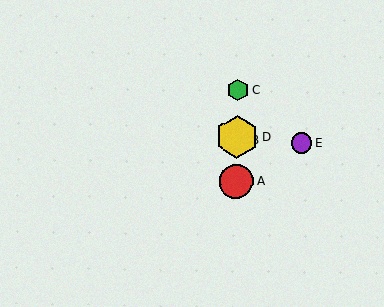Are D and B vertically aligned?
Yes, both are at x≈237.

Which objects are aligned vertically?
Objects A, B, C, D are aligned vertically.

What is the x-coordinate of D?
Object D is at x≈237.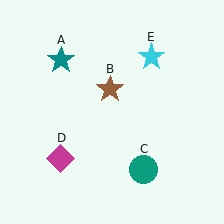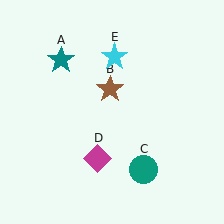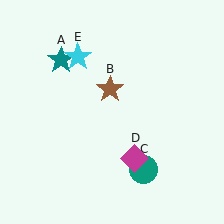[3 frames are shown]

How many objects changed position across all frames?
2 objects changed position: magenta diamond (object D), cyan star (object E).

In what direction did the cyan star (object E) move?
The cyan star (object E) moved left.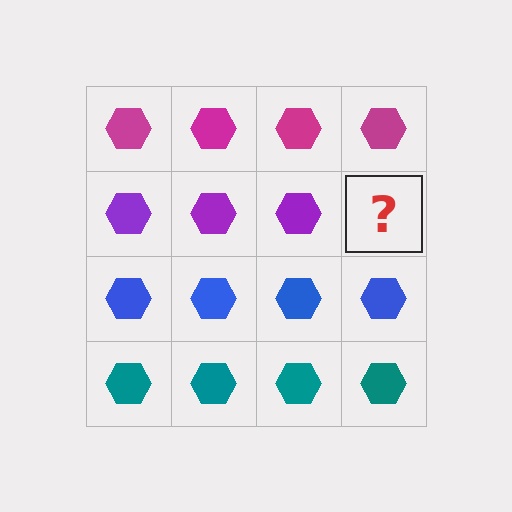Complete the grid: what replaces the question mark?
The question mark should be replaced with a purple hexagon.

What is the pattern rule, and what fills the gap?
The rule is that each row has a consistent color. The gap should be filled with a purple hexagon.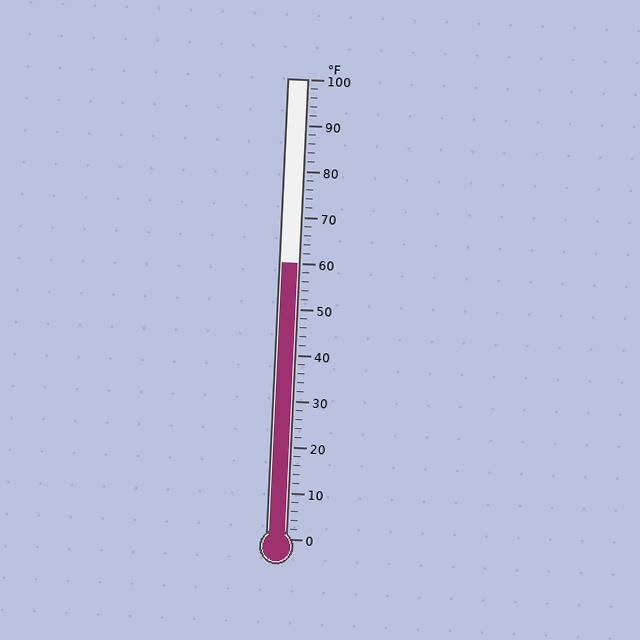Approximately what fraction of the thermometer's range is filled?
The thermometer is filled to approximately 60% of its range.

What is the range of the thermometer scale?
The thermometer scale ranges from 0°F to 100°F.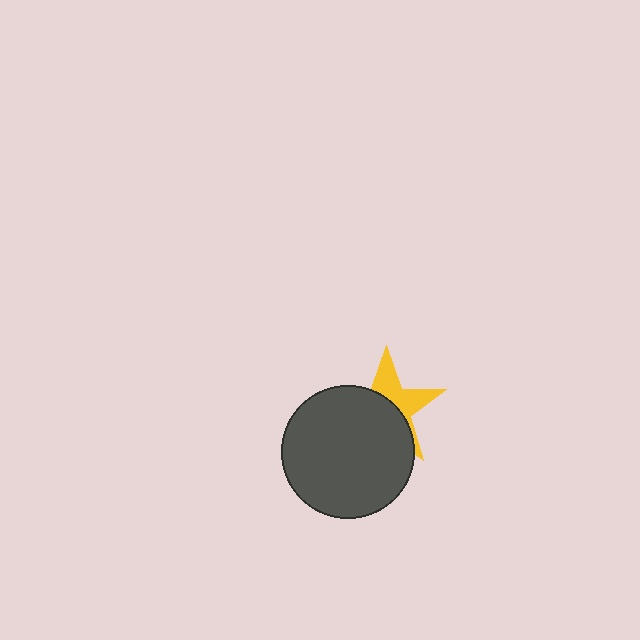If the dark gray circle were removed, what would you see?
You would see the complete yellow star.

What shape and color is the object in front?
The object in front is a dark gray circle.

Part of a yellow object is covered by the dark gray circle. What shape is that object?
It is a star.